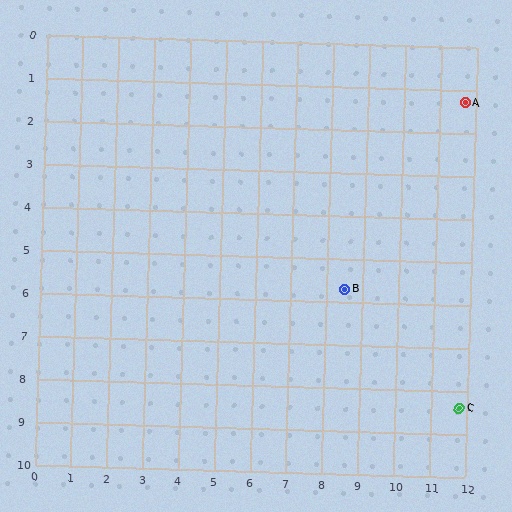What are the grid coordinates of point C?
Point C is at approximately (11.8, 8.4).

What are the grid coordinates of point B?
Point B is at approximately (8.5, 5.7).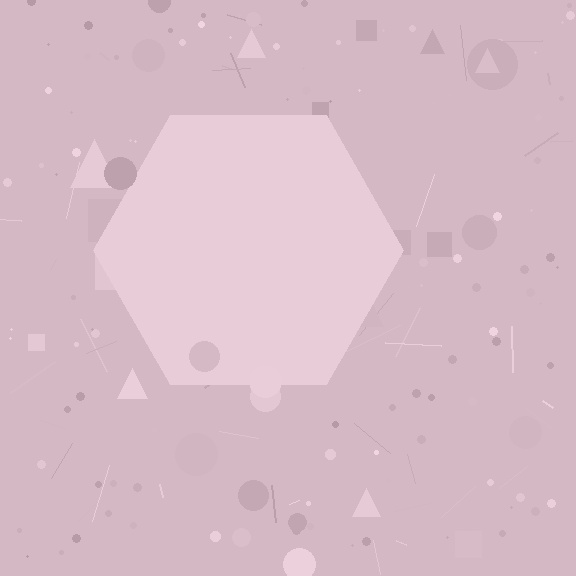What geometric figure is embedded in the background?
A hexagon is embedded in the background.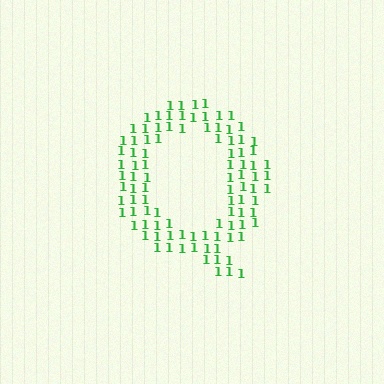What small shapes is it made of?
It is made of small digit 1's.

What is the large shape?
The large shape is the letter Q.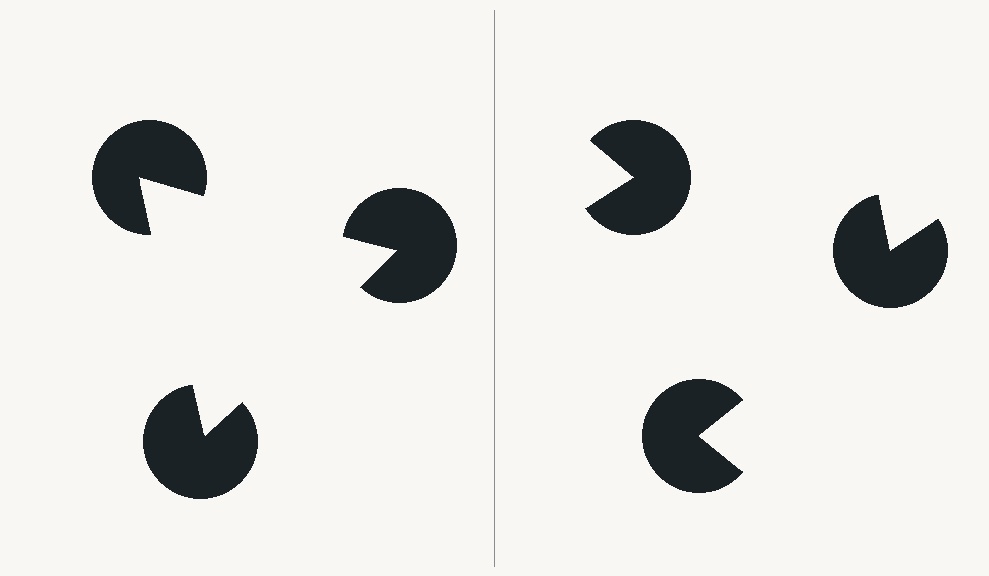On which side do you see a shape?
An illusory triangle appears on the left side. On the right side the wedge cuts are rotated, so no coherent shape forms.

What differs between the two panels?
The pac-man discs are positioned identically on both sides; only the wedge orientations differ. On the left they align to a triangle; on the right they are misaligned.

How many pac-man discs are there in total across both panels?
6 — 3 on each side.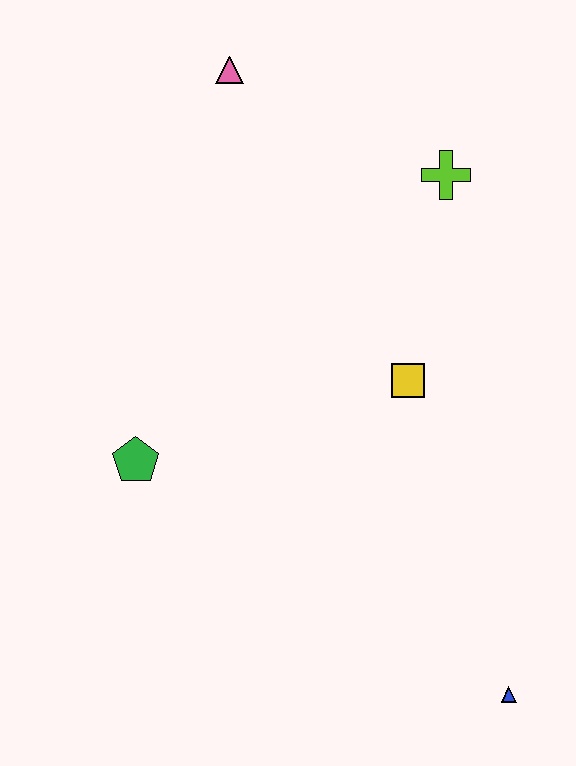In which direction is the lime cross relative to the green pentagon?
The lime cross is to the right of the green pentagon.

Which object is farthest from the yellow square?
The pink triangle is farthest from the yellow square.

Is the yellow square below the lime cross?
Yes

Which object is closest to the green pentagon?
The yellow square is closest to the green pentagon.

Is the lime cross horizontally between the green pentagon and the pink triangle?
No